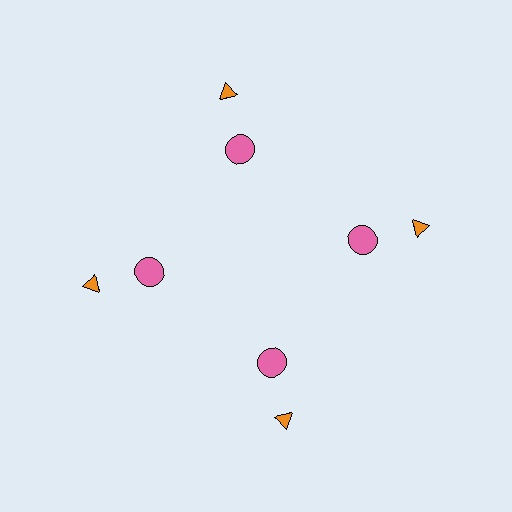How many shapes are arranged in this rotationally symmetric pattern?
There are 8 shapes, arranged in 4 groups of 2.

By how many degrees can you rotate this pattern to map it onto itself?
The pattern maps onto itself every 90 degrees of rotation.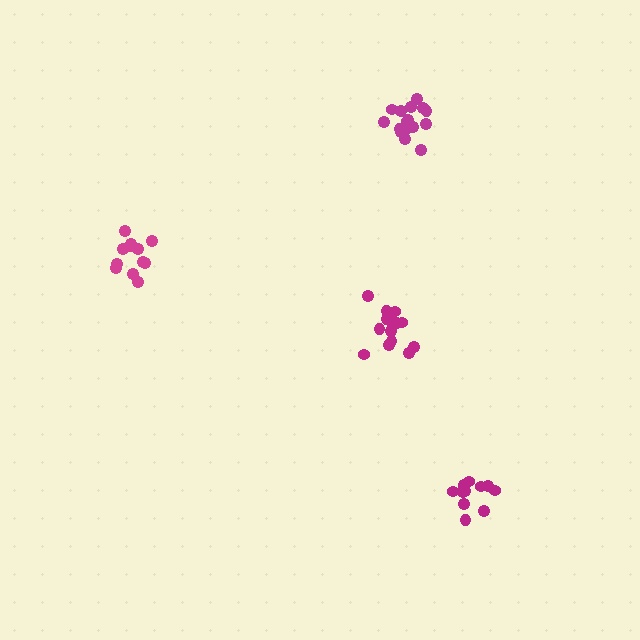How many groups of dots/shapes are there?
There are 4 groups.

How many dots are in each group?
Group 1: 12 dots, Group 2: 12 dots, Group 3: 17 dots, Group 4: 16 dots (57 total).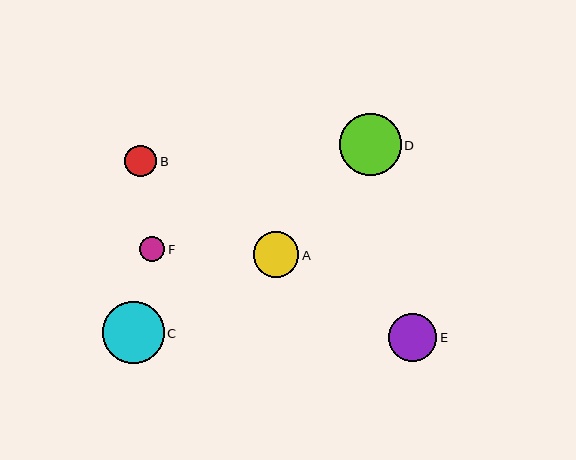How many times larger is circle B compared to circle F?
Circle B is approximately 1.3 times the size of circle F.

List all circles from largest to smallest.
From largest to smallest: D, C, E, A, B, F.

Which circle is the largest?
Circle D is the largest with a size of approximately 62 pixels.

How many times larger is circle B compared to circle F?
Circle B is approximately 1.3 times the size of circle F.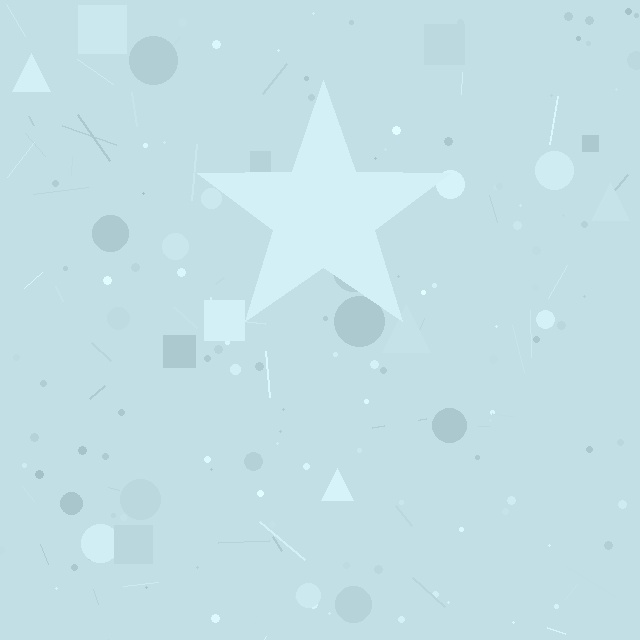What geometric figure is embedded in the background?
A star is embedded in the background.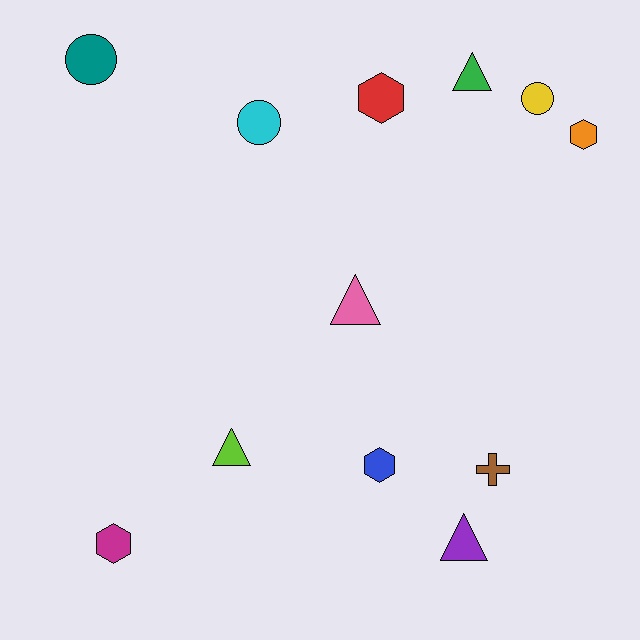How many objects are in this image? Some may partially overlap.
There are 12 objects.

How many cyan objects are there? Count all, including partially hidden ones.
There is 1 cyan object.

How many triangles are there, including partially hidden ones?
There are 4 triangles.